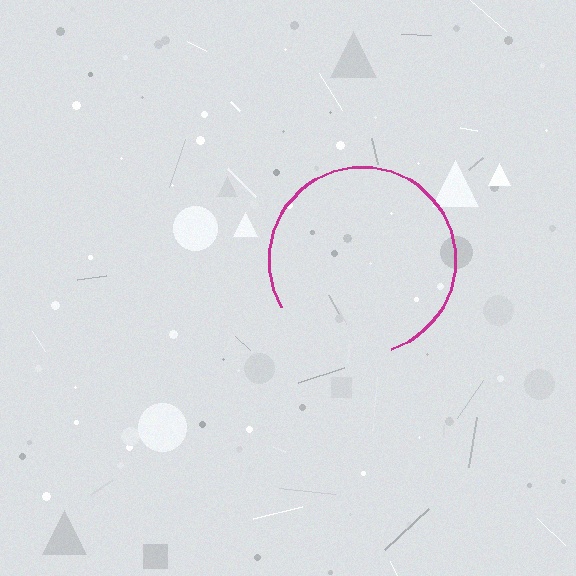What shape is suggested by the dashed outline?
The dashed outline suggests a circle.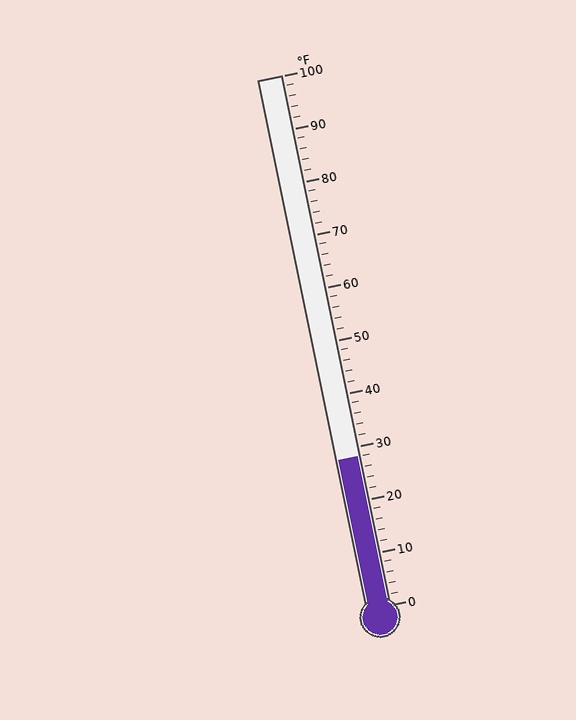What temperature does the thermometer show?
The thermometer shows approximately 28°F.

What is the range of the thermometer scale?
The thermometer scale ranges from 0°F to 100°F.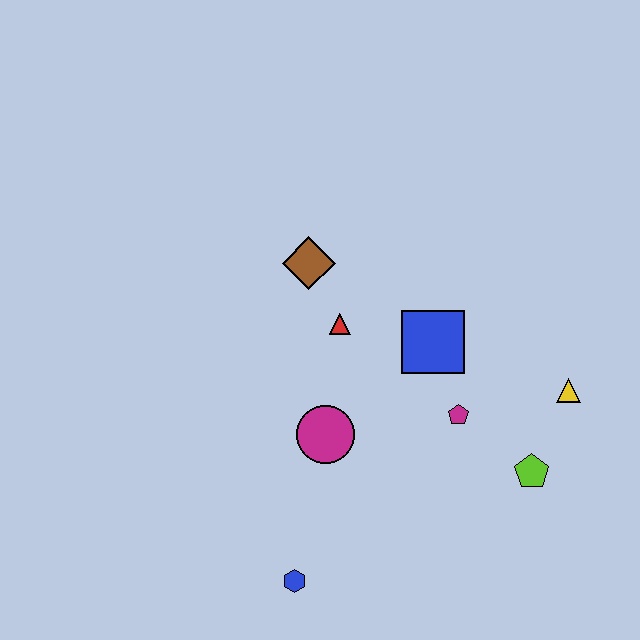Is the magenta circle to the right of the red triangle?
No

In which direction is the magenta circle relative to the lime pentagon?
The magenta circle is to the left of the lime pentagon.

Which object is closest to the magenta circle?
The red triangle is closest to the magenta circle.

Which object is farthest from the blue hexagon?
The yellow triangle is farthest from the blue hexagon.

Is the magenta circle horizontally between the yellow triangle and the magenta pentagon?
No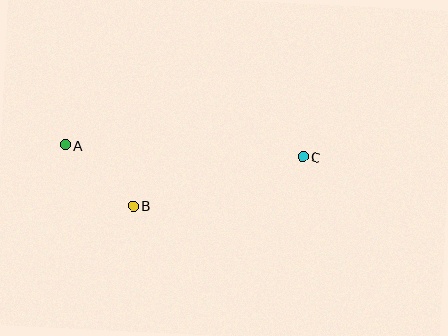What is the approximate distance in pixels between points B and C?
The distance between B and C is approximately 177 pixels.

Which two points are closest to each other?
Points A and B are closest to each other.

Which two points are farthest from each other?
Points A and C are farthest from each other.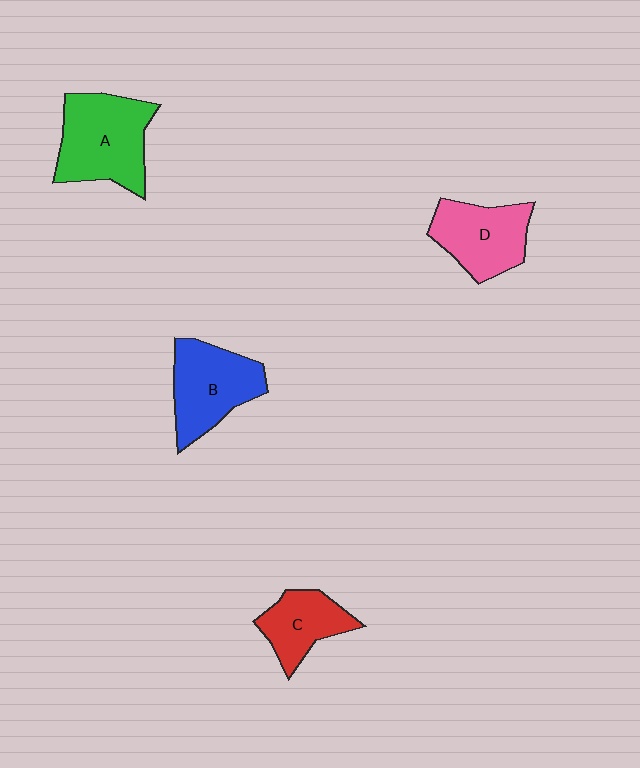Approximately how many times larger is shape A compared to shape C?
Approximately 1.6 times.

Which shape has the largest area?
Shape A (green).